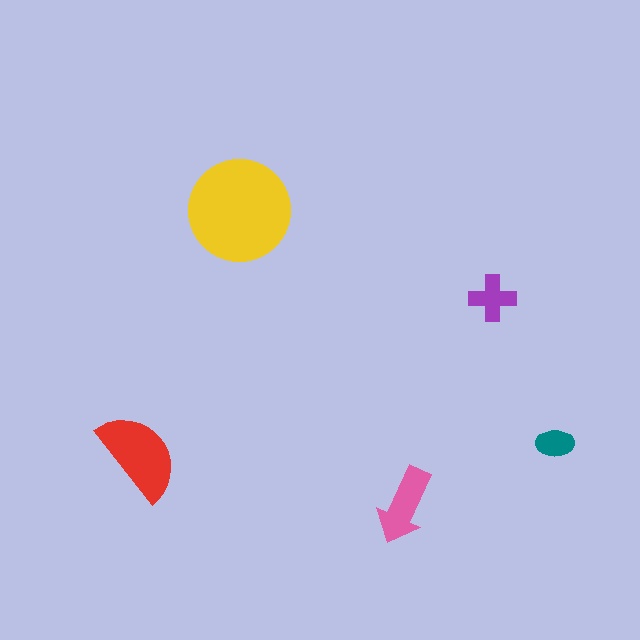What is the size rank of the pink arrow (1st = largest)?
3rd.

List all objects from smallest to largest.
The teal ellipse, the purple cross, the pink arrow, the red semicircle, the yellow circle.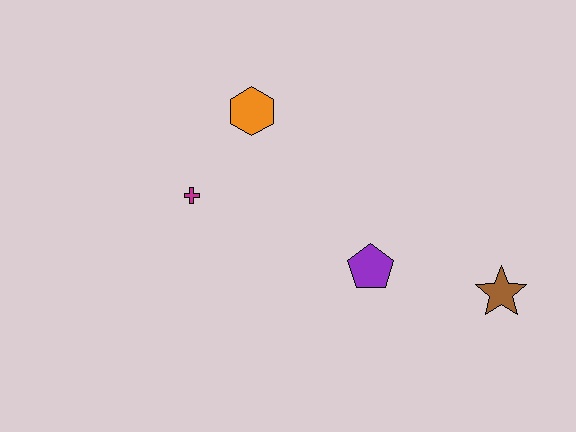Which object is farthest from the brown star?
The magenta cross is farthest from the brown star.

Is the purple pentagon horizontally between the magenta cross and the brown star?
Yes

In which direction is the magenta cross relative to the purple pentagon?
The magenta cross is to the left of the purple pentagon.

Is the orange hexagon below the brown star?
No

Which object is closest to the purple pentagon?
The brown star is closest to the purple pentagon.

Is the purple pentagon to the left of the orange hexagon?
No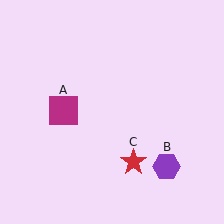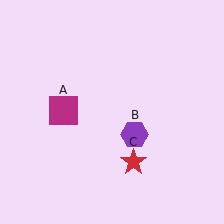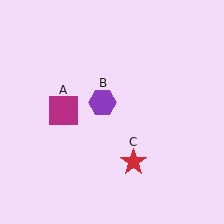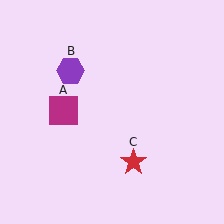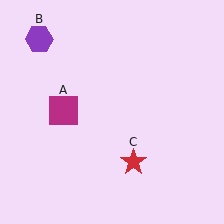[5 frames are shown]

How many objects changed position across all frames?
1 object changed position: purple hexagon (object B).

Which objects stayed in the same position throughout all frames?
Magenta square (object A) and red star (object C) remained stationary.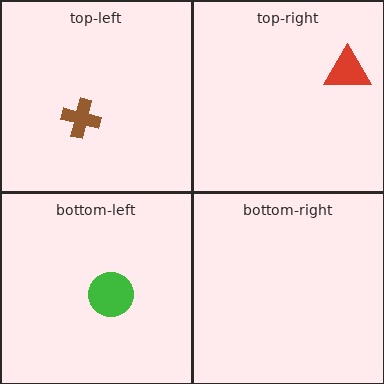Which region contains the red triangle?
The top-right region.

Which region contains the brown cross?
The top-left region.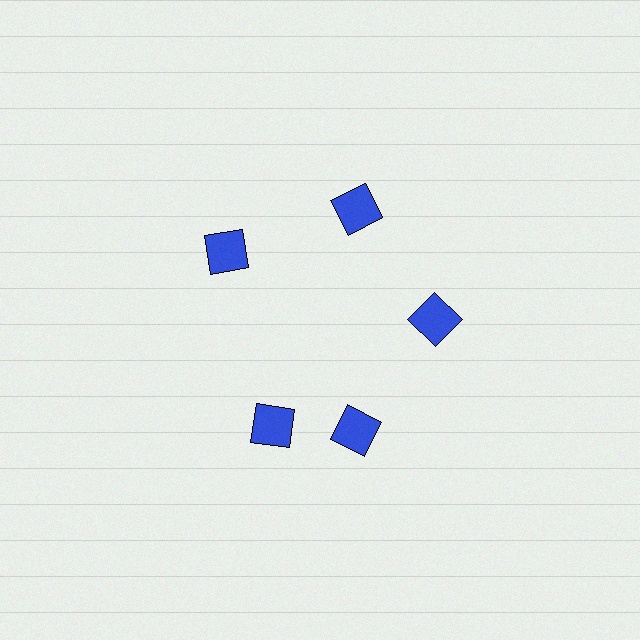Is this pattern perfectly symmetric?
No. The 5 blue squares are arranged in a ring, but one element near the 8 o'clock position is rotated out of alignment along the ring, breaking the 5-fold rotational symmetry.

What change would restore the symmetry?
The symmetry would be restored by rotating it back into even spacing with its neighbors so that all 5 squares sit at equal angles and equal distance from the center.